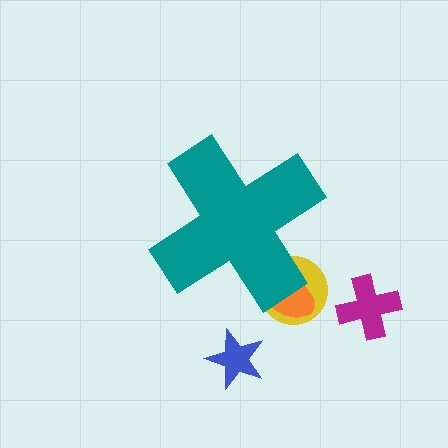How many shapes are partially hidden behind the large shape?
2 shapes are partially hidden.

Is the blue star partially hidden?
No, the blue star is fully visible.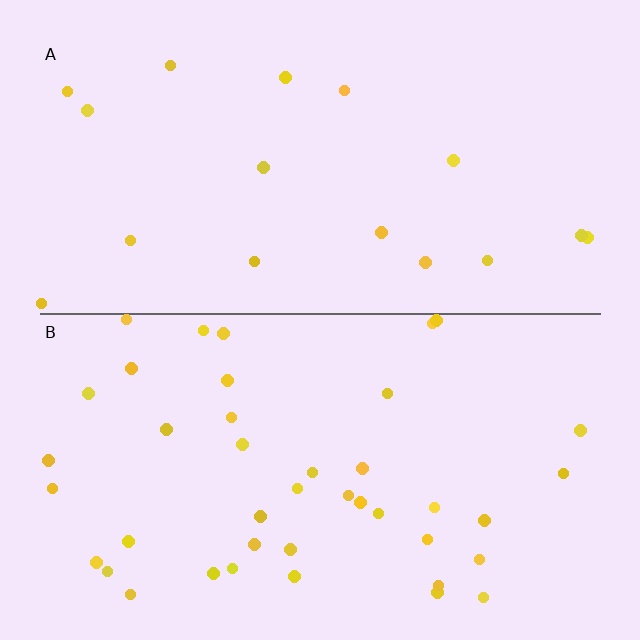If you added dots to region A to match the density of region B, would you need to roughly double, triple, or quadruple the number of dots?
Approximately double.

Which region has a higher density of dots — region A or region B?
B (the bottom).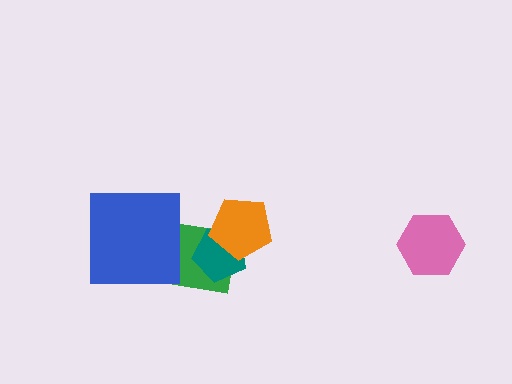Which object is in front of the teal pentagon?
The orange pentagon is in front of the teal pentagon.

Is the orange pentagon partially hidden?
No, no other shape covers it.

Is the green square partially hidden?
Yes, it is partially covered by another shape.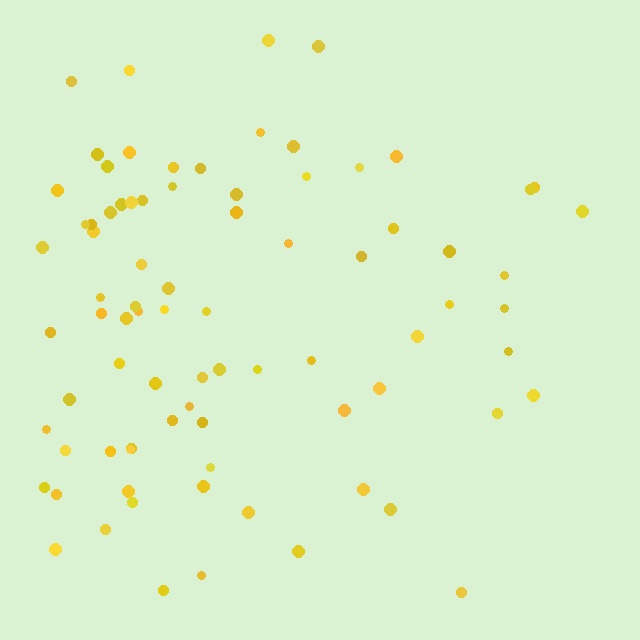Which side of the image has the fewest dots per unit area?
The right.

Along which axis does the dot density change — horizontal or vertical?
Horizontal.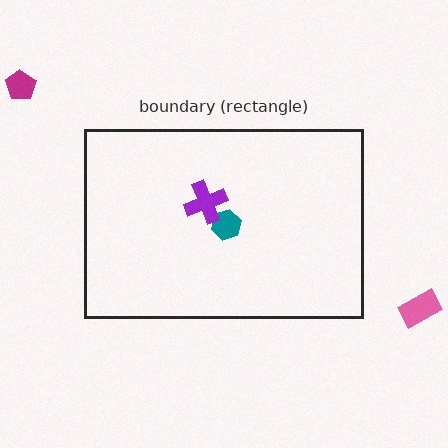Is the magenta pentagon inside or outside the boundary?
Outside.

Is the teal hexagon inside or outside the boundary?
Inside.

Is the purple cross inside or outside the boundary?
Inside.